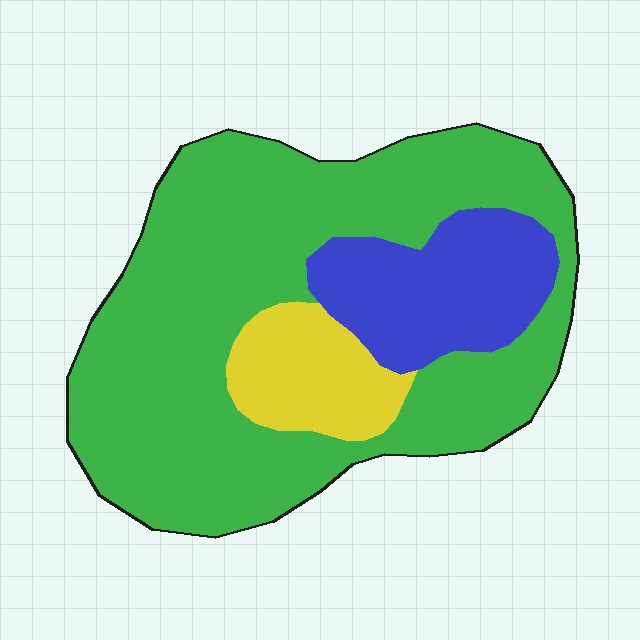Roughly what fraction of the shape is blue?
Blue covers roughly 20% of the shape.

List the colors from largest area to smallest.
From largest to smallest: green, blue, yellow.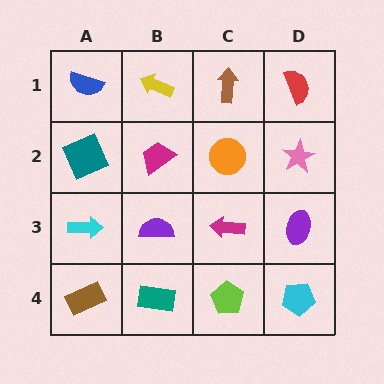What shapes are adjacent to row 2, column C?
A brown arrow (row 1, column C), a magenta arrow (row 3, column C), a magenta trapezoid (row 2, column B), a pink star (row 2, column D).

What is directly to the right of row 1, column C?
A red semicircle.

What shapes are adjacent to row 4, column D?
A purple ellipse (row 3, column D), a lime pentagon (row 4, column C).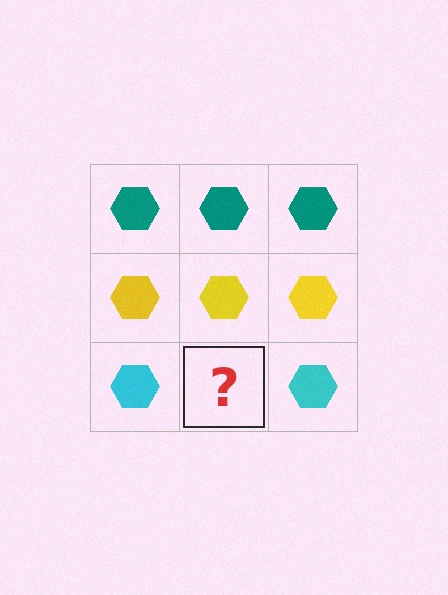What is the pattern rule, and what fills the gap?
The rule is that each row has a consistent color. The gap should be filled with a cyan hexagon.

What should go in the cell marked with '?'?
The missing cell should contain a cyan hexagon.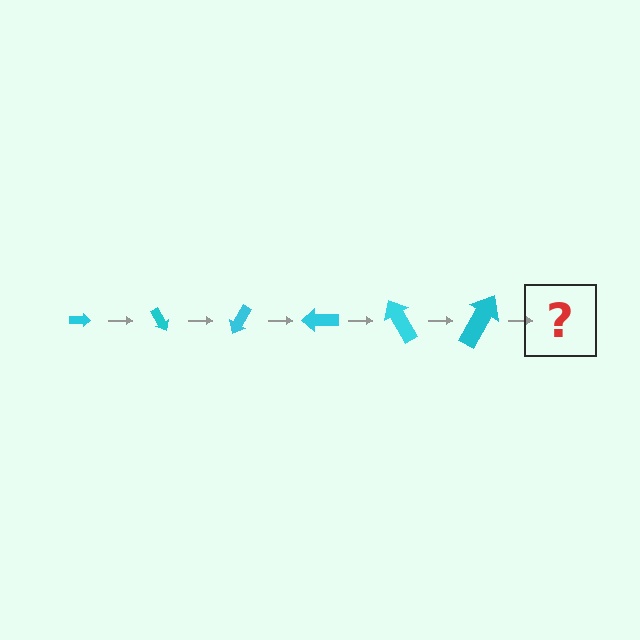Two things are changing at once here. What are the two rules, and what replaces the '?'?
The two rules are that the arrow grows larger each step and it rotates 60 degrees each step. The '?' should be an arrow, larger than the previous one and rotated 360 degrees from the start.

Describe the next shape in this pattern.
It should be an arrow, larger than the previous one and rotated 360 degrees from the start.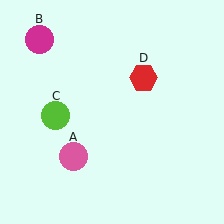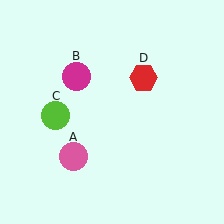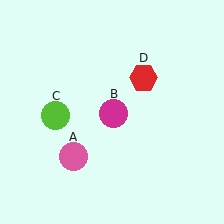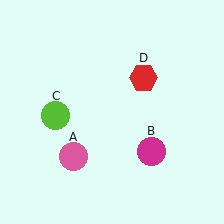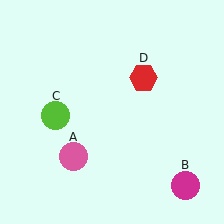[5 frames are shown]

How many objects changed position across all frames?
1 object changed position: magenta circle (object B).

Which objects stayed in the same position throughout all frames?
Pink circle (object A) and lime circle (object C) and red hexagon (object D) remained stationary.